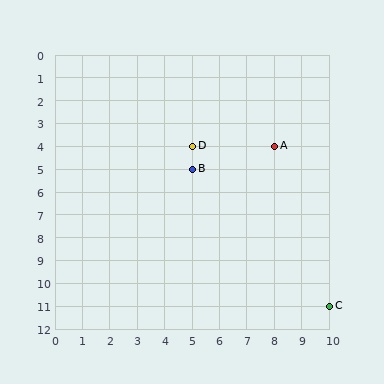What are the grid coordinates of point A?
Point A is at grid coordinates (8, 4).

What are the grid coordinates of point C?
Point C is at grid coordinates (10, 11).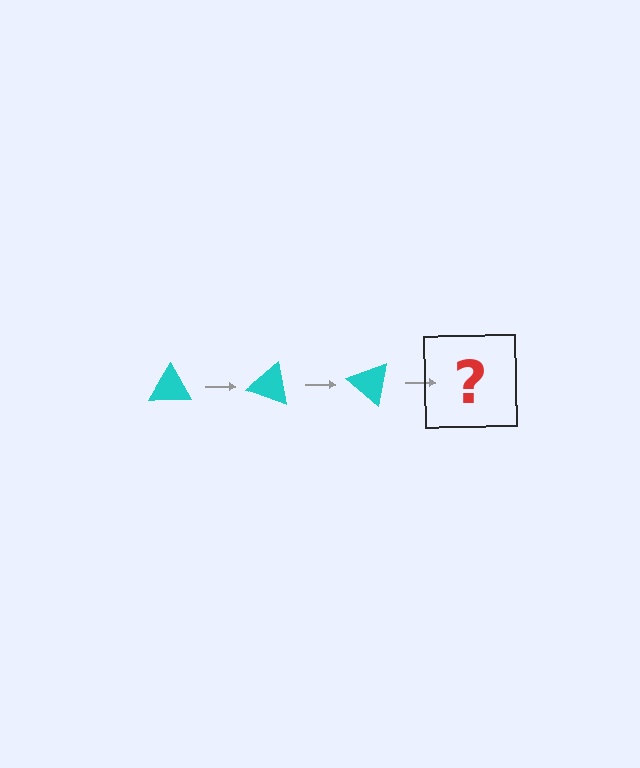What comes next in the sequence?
The next element should be a cyan triangle rotated 60 degrees.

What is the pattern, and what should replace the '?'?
The pattern is that the triangle rotates 20 degrees each step. The '?' should be a cyan triangle rotated 60 degrees.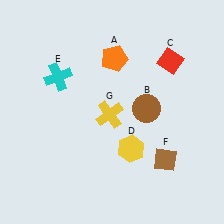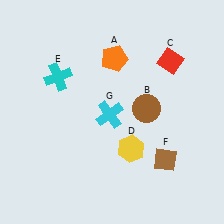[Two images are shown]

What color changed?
The cross (G) changed from yellow in Image 1 to cyan in Image 2.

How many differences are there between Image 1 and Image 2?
There is 1 difference between the two images.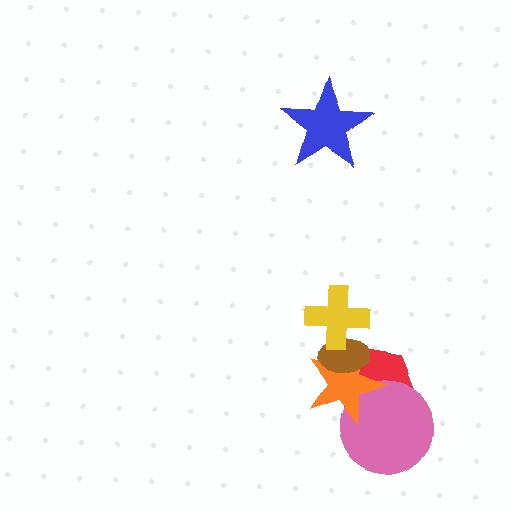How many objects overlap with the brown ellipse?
3 objects overlap with the brown ellipse.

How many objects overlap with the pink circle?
2 objects overlap with the pink circle.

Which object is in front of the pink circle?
The orange star is in front of the pink circle.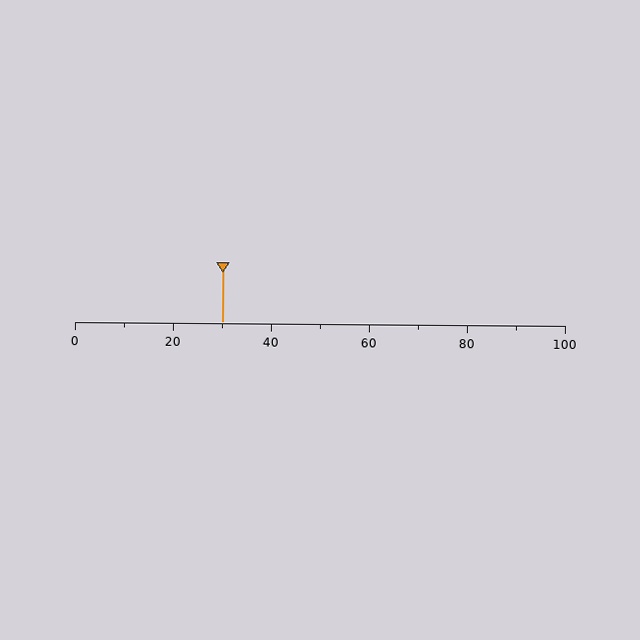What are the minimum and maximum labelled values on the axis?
The axis runs from 0 to 100.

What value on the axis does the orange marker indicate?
The marker indicates approximately 30.